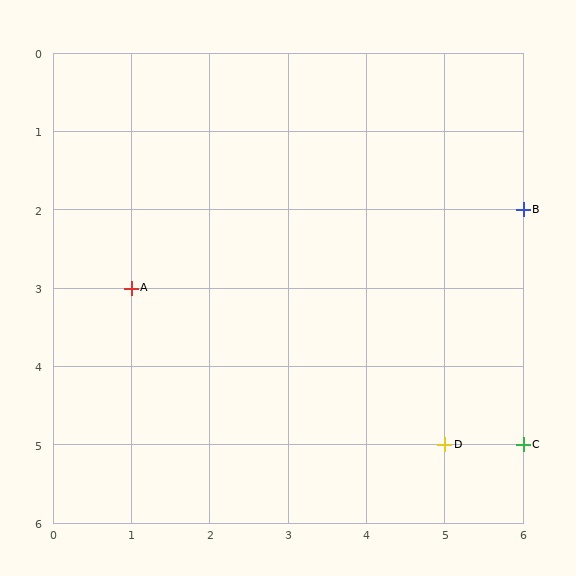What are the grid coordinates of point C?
Point C is at grid coordinates (6, 5).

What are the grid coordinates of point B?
Point B is at grid coordinates (6, 2).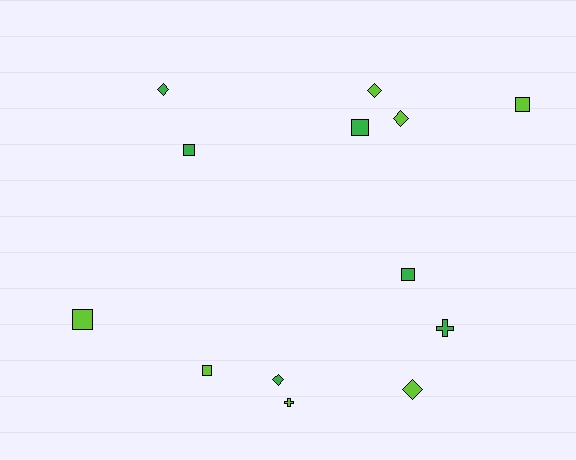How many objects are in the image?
There are 13 objects.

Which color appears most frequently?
Lime, with 7 objects.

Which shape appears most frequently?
Square, with 6 objects.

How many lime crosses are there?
There is 1 lime cross.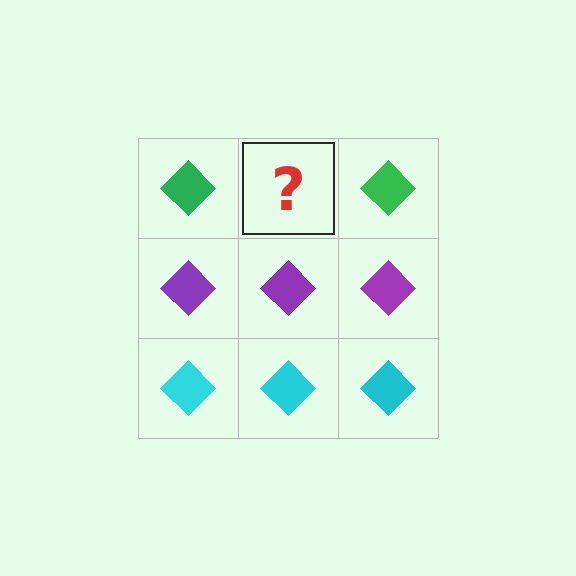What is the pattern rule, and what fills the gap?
The rule is that each row has a consistent color. The gap should be filled with a green diamond.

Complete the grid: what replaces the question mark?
The question mark should be replaced with a green diamond.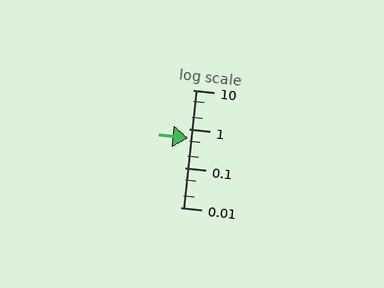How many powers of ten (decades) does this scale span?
The scale spans 3 decades, from 0.01 to 10.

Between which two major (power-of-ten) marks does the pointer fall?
The pointer is between 0.1 and 1.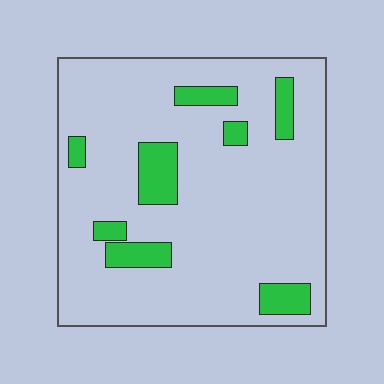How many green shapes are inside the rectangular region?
8.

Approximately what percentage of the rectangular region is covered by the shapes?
Approximately 15%.